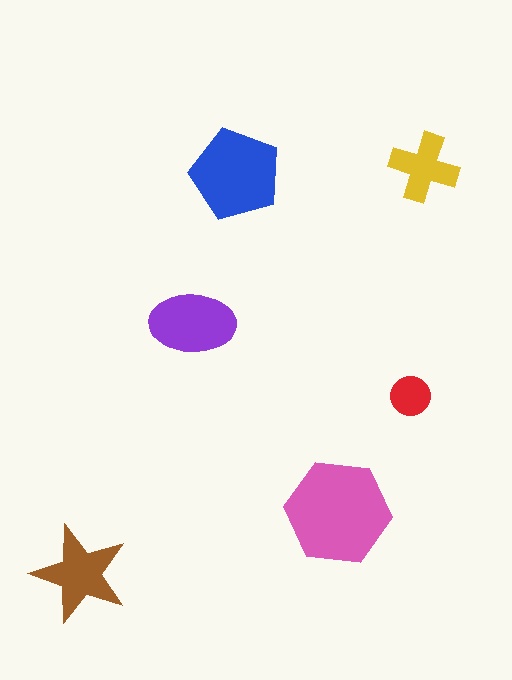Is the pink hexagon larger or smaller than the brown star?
Larger.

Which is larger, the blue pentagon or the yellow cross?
The blue pentagon.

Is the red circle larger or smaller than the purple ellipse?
Smaller.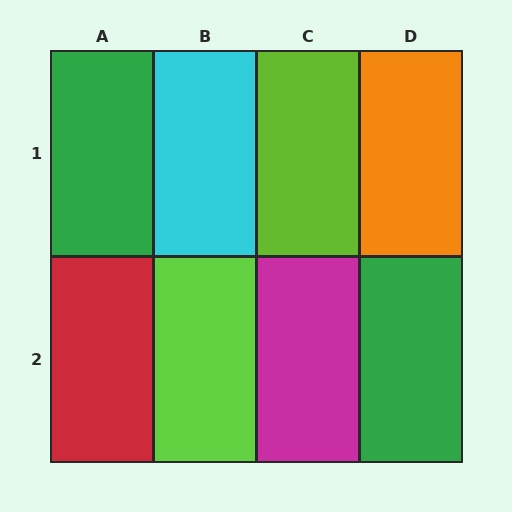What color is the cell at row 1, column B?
Cyan.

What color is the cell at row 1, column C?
Lime.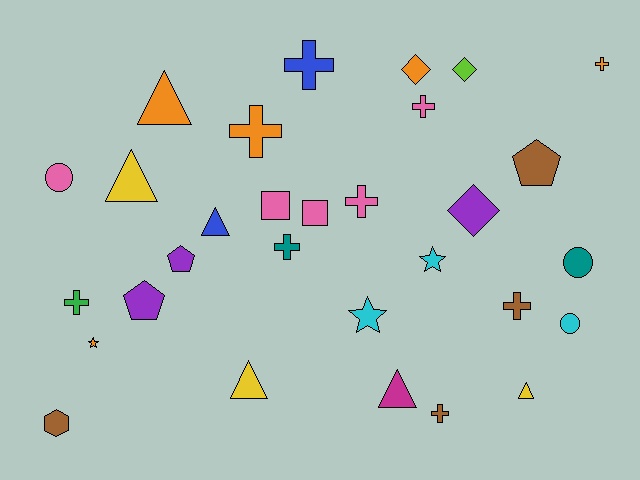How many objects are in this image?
There are 30 objects.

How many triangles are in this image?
There are 6 triangles.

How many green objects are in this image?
There is 1 green object.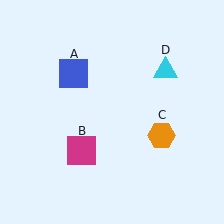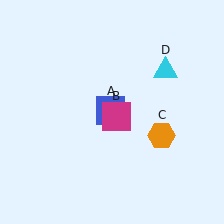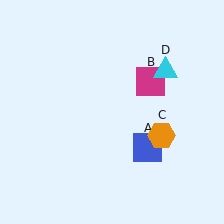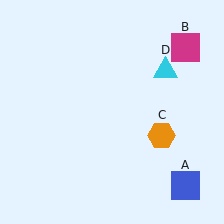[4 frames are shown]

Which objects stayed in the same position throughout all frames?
Orange hexagon (object C) and cyan triangle (object D) remained stationary.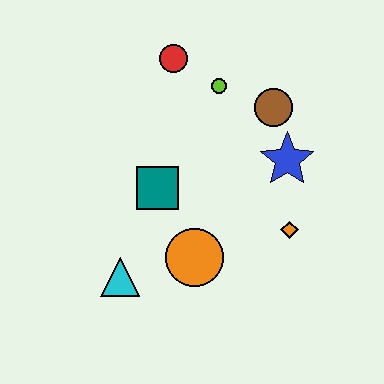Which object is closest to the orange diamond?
The blue star is closest to the orange diamond.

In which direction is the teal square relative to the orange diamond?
The teal square is to the left of the orange diamond.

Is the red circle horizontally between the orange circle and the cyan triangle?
Yes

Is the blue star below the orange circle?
No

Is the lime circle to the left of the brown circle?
Yes